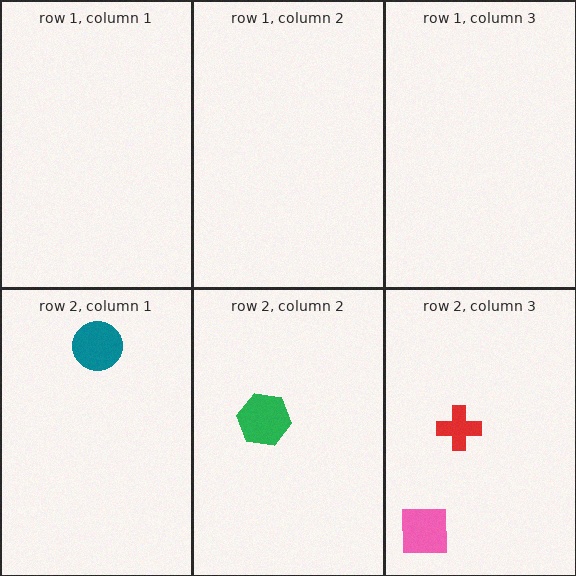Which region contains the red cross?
The row 2, column 3 region.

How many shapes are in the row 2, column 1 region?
1.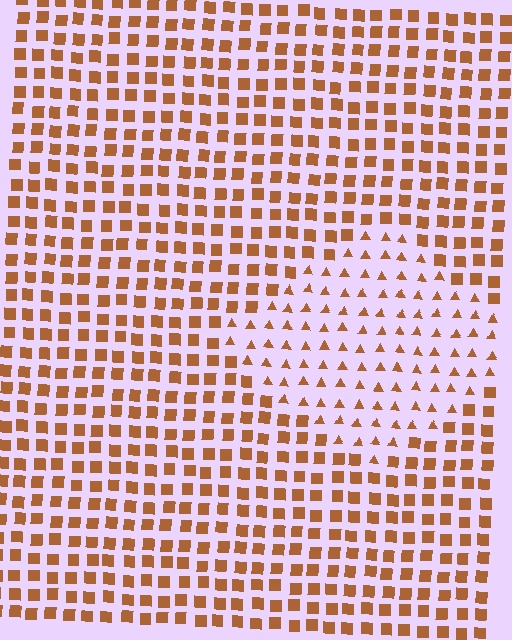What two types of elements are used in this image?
The image uses triangles inside the diamond region and squares outside it.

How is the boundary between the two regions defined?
The boundary is defined by a change in element shape: triangles inside vs. squares outside. All elements share the same color and spacing.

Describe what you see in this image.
The image is filled with small brown elements arranged in a uniform grid. A diamond-shaped region contains triangles, while the surrounding area contains squares. The boundary is defined purely by the change in element shape.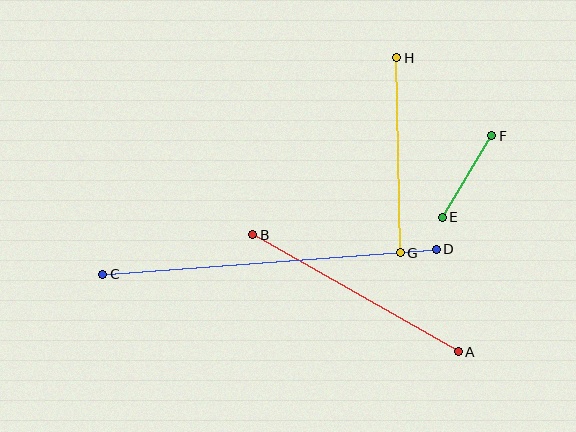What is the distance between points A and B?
The distance is approximately 237 pixels.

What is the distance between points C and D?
The distance is approximately 334 pixels.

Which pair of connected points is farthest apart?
Points C and D are farthest apart.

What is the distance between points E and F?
The distance is approximately 96 pixels.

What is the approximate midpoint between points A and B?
The midpoint is at approximately (356, 293) pixels.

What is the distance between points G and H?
The distance is approximately 195 pixels.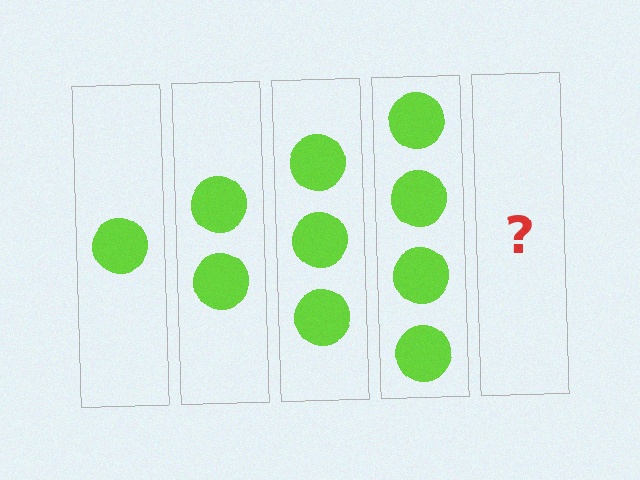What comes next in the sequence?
The next element should be 5 circles.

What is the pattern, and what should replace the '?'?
The pattern is that each step adds one more circle. The '?' should be 5 circles.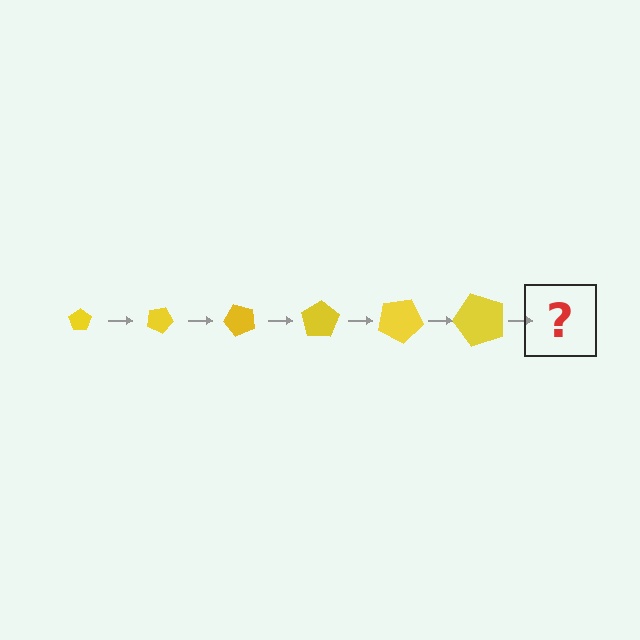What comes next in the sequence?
The next element should be a pentagon, larger than the previous one and rotated 150 degrees from the start.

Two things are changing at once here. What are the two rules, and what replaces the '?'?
The two rules are that the pentagon grows larger each step and it rotates 25 degrees each step. The '?' should be a pentagon, larger than the previous one and rotated 150 degrees from the start.